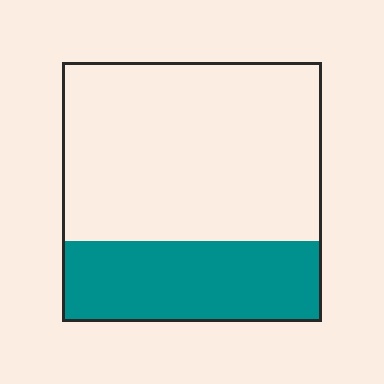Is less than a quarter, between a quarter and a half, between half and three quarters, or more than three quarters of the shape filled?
Between a quarter and a half.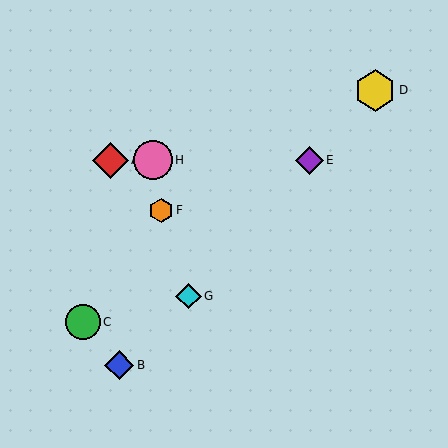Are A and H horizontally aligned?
Yes, both are at y≈160.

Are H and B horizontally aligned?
No, H is at y≈160 and B is at y≈365.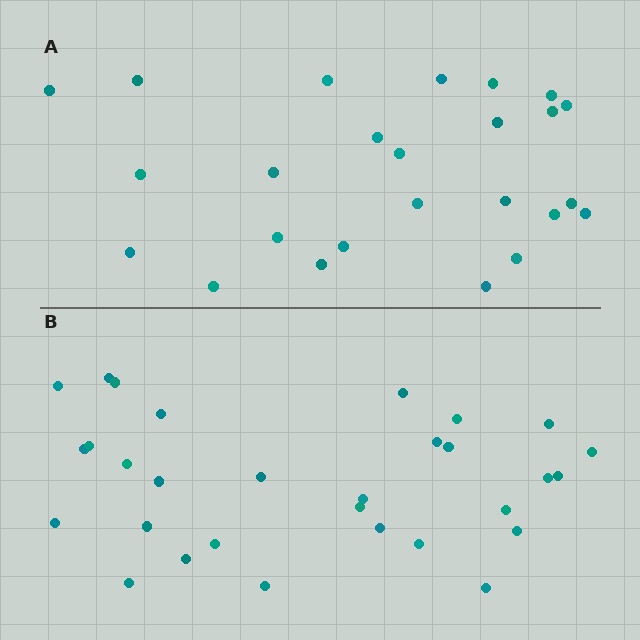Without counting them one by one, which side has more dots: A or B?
Region B (the bottom region) has more dots.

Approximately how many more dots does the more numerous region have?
Region B has about 5 more dots than region A.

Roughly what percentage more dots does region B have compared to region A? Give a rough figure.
About 20% more.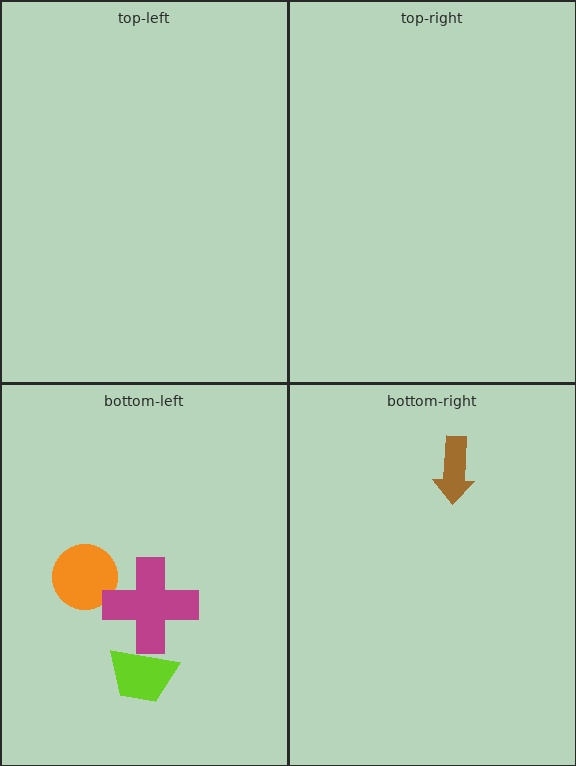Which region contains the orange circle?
The bottom-left region.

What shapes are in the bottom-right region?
The brown arrow.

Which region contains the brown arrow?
The bottom-right region.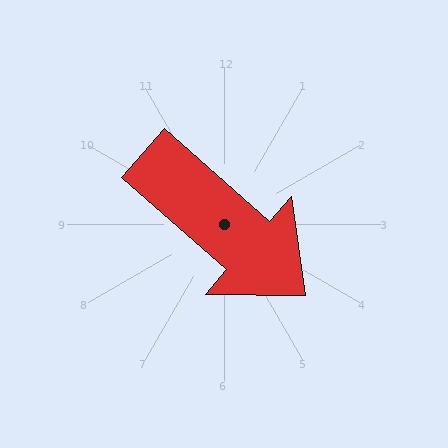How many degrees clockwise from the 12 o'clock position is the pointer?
Approximately 131 degrees.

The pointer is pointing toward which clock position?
Roughly 4 o'clock.